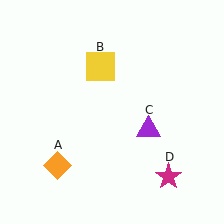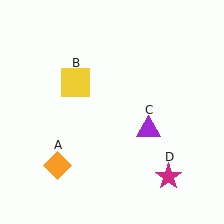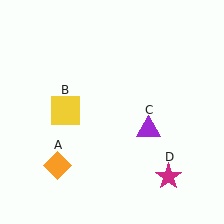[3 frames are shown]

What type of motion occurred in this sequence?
The yellow square (object B) rotated counterclockwise around the center of the scene.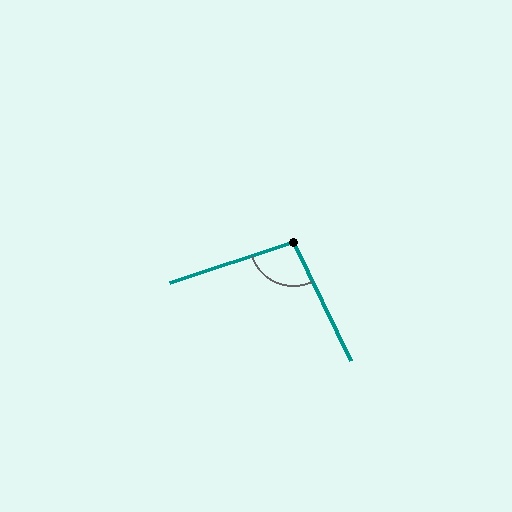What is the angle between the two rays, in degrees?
Approximately 98 degrees.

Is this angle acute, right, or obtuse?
It is obtuse.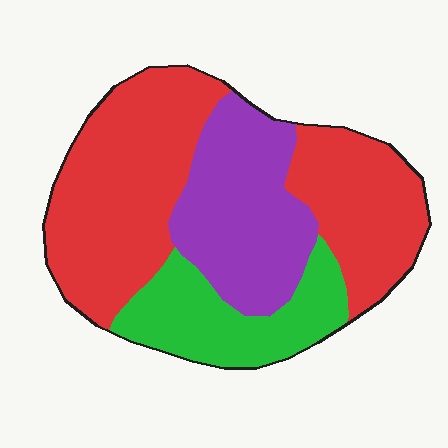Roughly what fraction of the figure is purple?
Purple covers roughly 25% of the figure.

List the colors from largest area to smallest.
From largest to smallest: red, purple, green.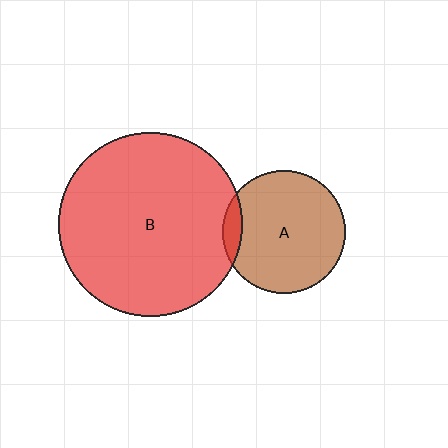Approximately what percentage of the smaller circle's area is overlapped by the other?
Approximately 10%.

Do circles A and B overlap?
Yes.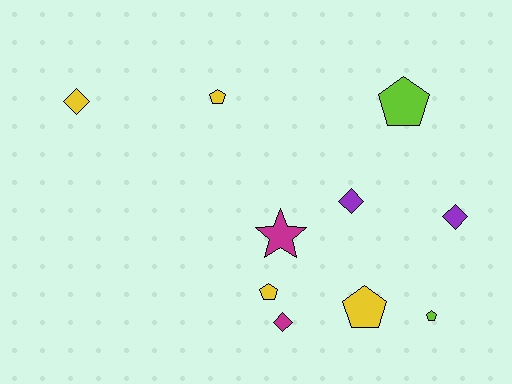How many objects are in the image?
There are 10 objects.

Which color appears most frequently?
Yellow, with 4 objects.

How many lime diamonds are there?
There are no lime diamonds.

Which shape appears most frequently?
Pentagon, with 5 objects.